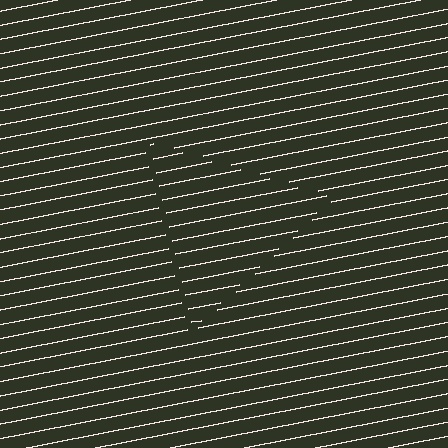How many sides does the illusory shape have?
3 sides — the line-ends trace a triangle.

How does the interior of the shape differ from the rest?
The interior of the shape contains the same grating, shifted by half a period — the contour is defined by the phase discontinuity where line-ends from the inner and outer gratings abut.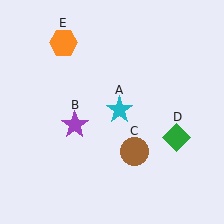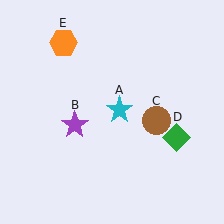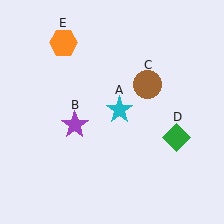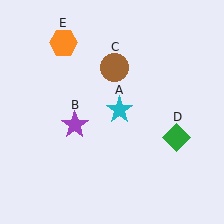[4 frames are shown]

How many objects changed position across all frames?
1 object changed position: brown circle (object C).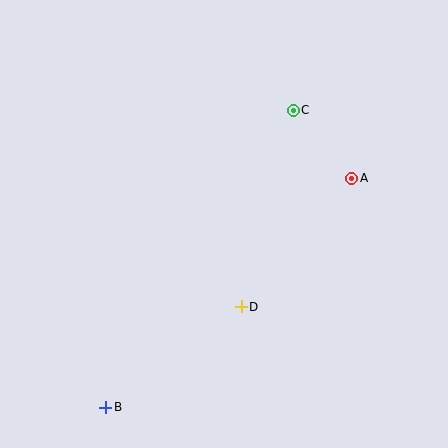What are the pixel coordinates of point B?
Point B is at (105, 407).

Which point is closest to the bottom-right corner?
Point D is closest to the bottom-right corner.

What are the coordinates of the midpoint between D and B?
The midpoint between D and B is at (173, 357).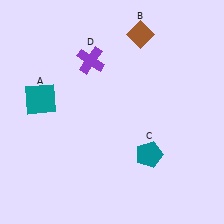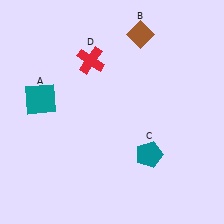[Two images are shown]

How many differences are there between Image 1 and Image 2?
There is 1 difference between the two images.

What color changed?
The cross (D) changed from purple in Image 1 to red in Image 2.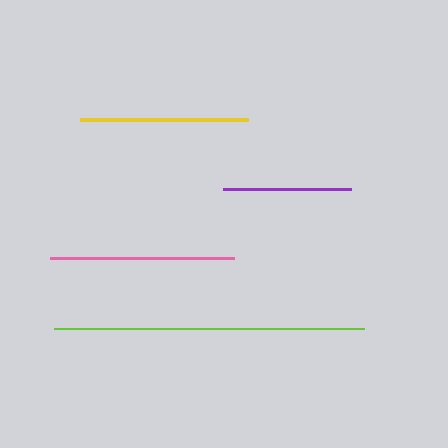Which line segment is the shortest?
The purple line is the shortest at approximately 128 pixels.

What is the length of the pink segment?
The pink segment is approximately 184 pixels long.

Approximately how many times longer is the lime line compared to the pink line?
The lime line is approximately 1.7 times the length of the pink line.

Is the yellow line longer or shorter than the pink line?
The pink line is longer than the yellow line.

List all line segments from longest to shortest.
From longest to shortest: lime, pink, yellow, purple.